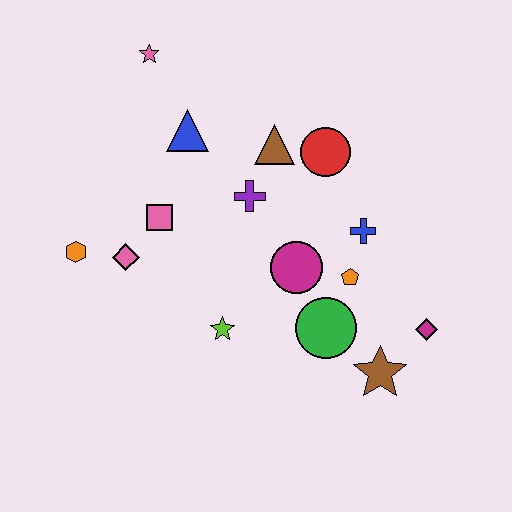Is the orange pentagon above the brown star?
Yes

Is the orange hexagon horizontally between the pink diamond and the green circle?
No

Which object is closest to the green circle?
The orange pentagon is closest to the green circle.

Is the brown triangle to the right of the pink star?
Yes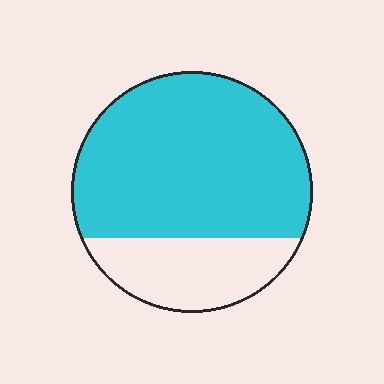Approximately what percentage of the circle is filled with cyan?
Approximately 75%.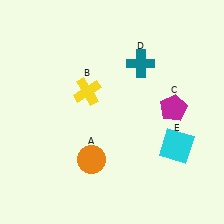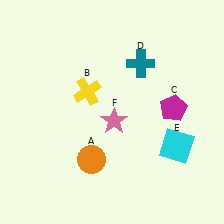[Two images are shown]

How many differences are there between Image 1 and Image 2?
There is 1 difference between the two images.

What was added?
A pink star (F) was added in Image 2.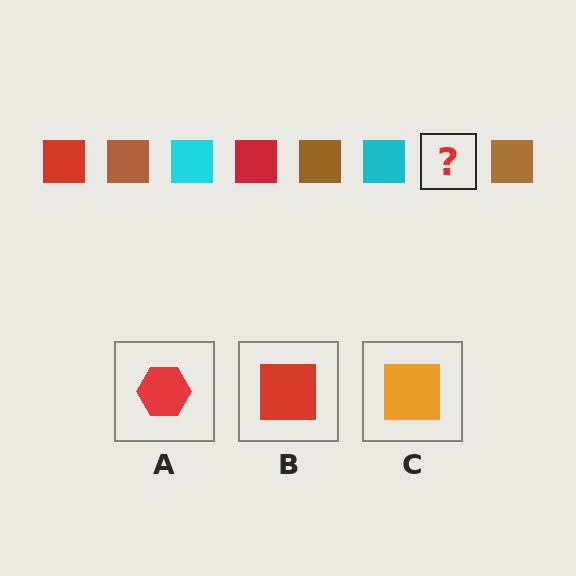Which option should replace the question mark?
Option B.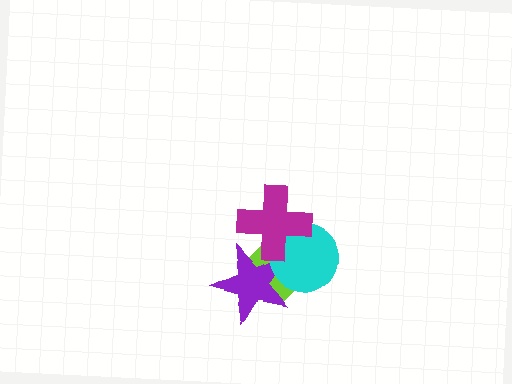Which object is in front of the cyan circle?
The magenta cross is in front of the cyan circle.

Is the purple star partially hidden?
Yes, it is partially covered by another shape.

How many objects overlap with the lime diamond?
3 objects overlap with the lime diamond.